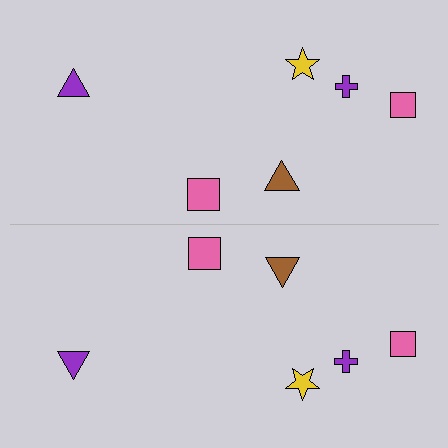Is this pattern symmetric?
Yes, this pattern has bilateral (reflection) symmetry.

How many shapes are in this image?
There are 12 shapes in this image.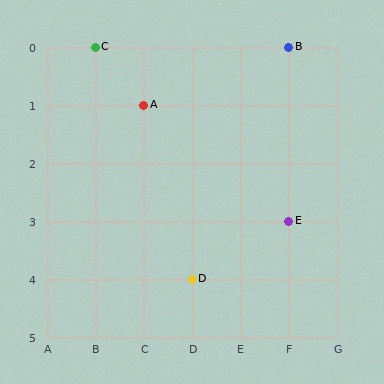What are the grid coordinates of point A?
Point A is at grid coordinates (C, 1).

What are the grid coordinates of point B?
Point B is at grid coordinates (F, 0).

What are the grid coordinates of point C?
Point C is at grid coordinates (B, 0).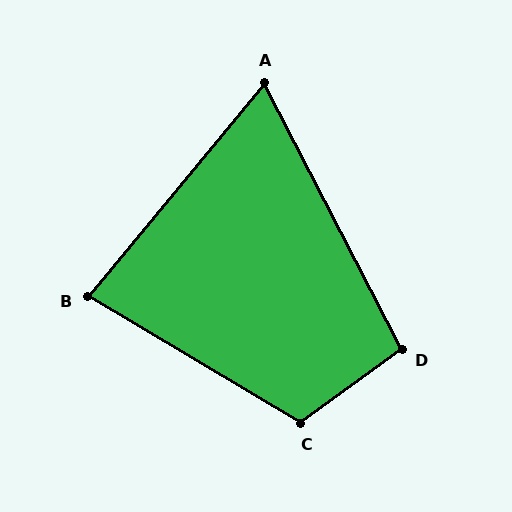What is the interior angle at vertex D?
Approximately 99 degrees (obtuse).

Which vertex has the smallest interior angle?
A, at approximately 67 degrees.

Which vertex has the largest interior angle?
C, at approximately 113 degrees.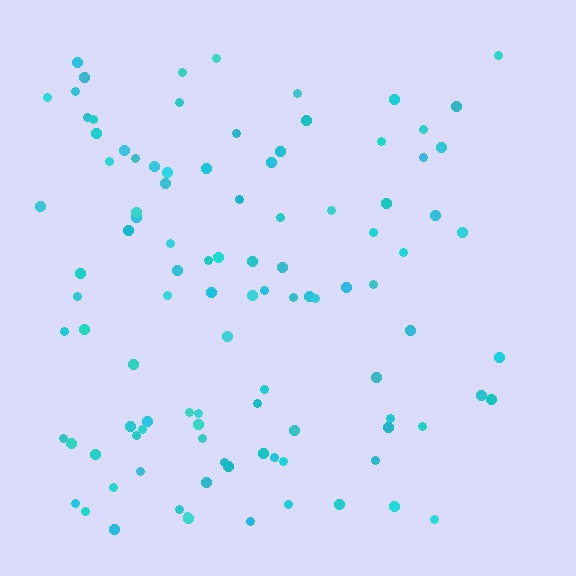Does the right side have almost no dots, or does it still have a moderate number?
Still a moderate number, just noticeably fewer than the left.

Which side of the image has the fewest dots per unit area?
The right.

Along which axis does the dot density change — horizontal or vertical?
Horizontal.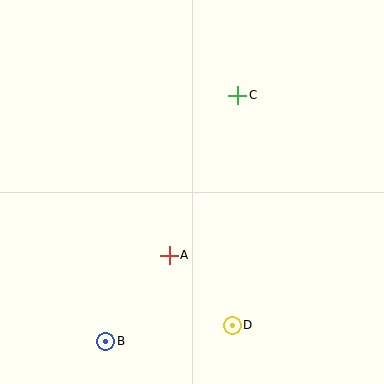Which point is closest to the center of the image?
Point A at (169, 255) is closest to the center.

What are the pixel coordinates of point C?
Point C is at (238, 95).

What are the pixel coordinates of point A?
Point A is at (169, 255).